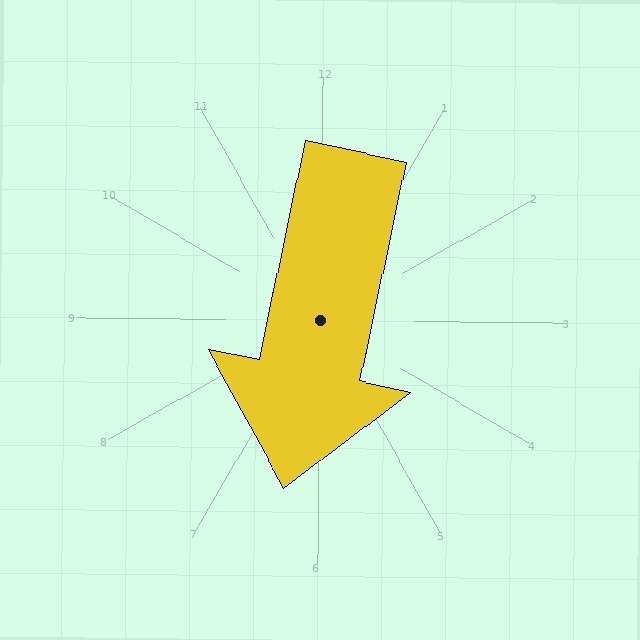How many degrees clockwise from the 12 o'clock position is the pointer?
Approximately 191 degrees.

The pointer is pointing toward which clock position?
Roughly 6 o'clock.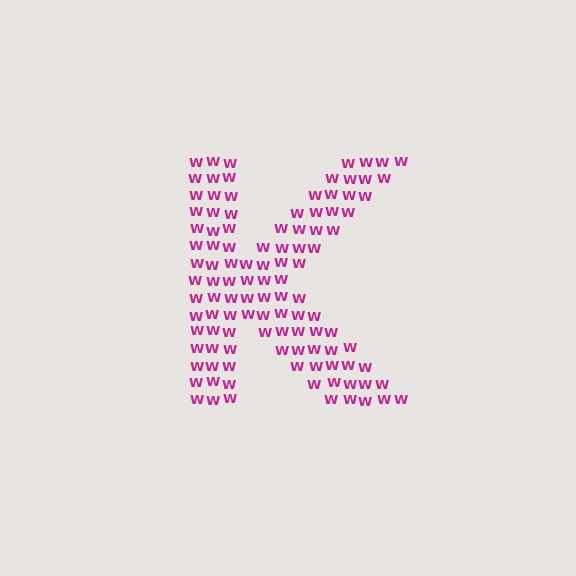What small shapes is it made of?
It is made of small letter W's.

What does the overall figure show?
The overall figure shows the letter K.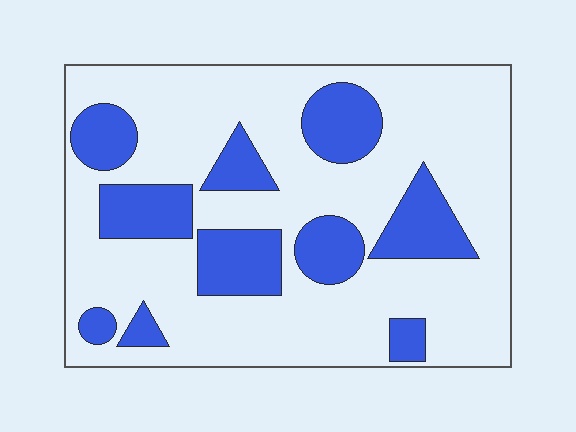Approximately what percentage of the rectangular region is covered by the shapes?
Approximately 25%.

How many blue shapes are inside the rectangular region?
10.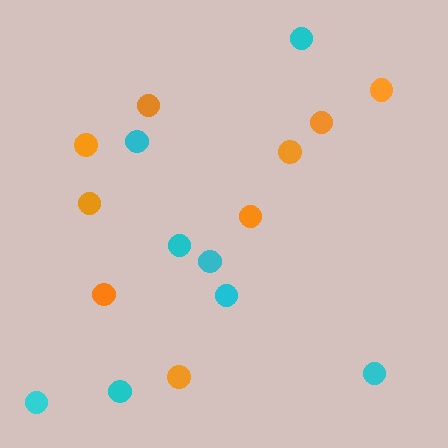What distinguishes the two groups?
There are 2 groups: one group of orange circles (9) and one group of cyan circles (8).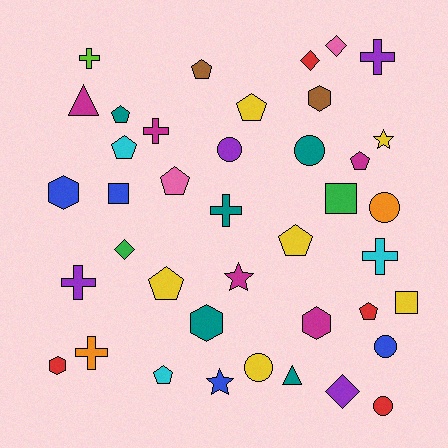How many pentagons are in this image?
There are 10 pentagons.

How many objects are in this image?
There are 40 objects.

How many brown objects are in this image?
There are 2 brown objects.